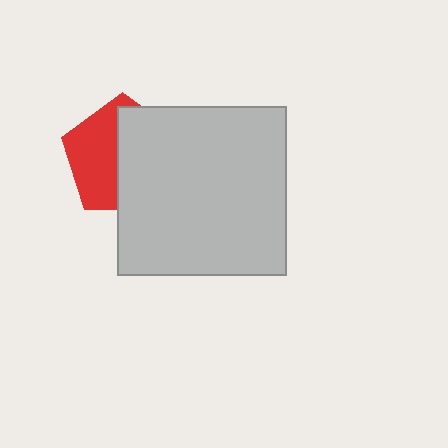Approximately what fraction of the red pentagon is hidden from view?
Roughly 54% of the red pentagon is hidden behind the light gray square.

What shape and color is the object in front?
The object in front is a light gray square.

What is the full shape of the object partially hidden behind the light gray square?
The partially hidden object is a red pentagon.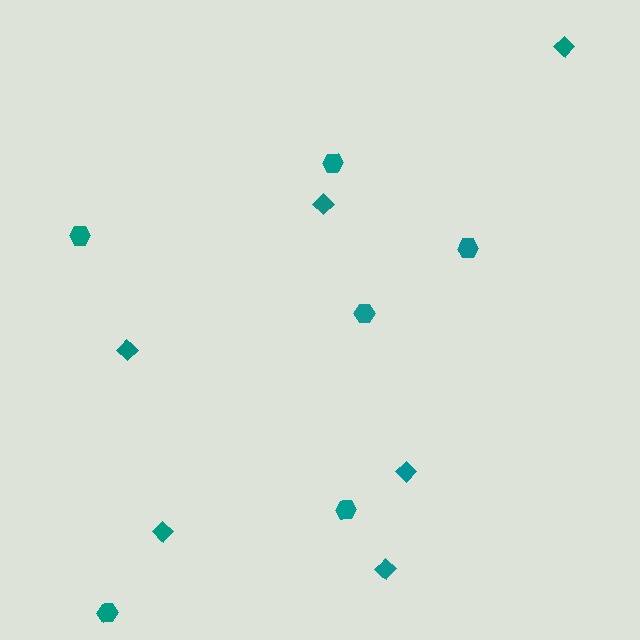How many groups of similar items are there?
There are 2 groups: one group of diamonds (6) and one group of hexagons (6).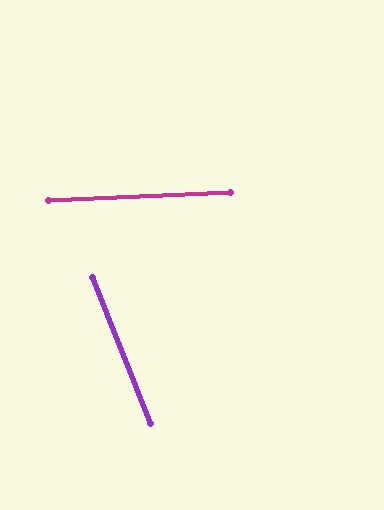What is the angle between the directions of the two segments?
Approximately 71 degrees.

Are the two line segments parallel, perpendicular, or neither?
Neither parallel nor perpendicular — they differ by about 71°.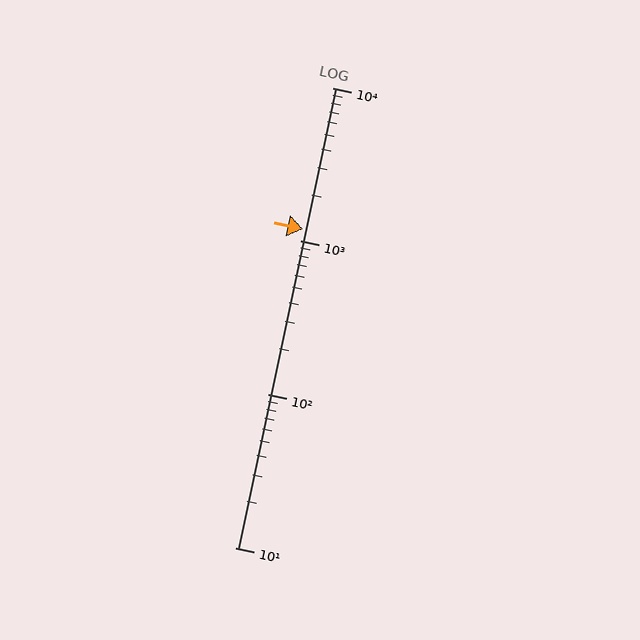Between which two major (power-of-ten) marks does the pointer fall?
The pointer is between 1000 and 10000.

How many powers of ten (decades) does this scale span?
The scale spans 3 decades, from 10 to 10000.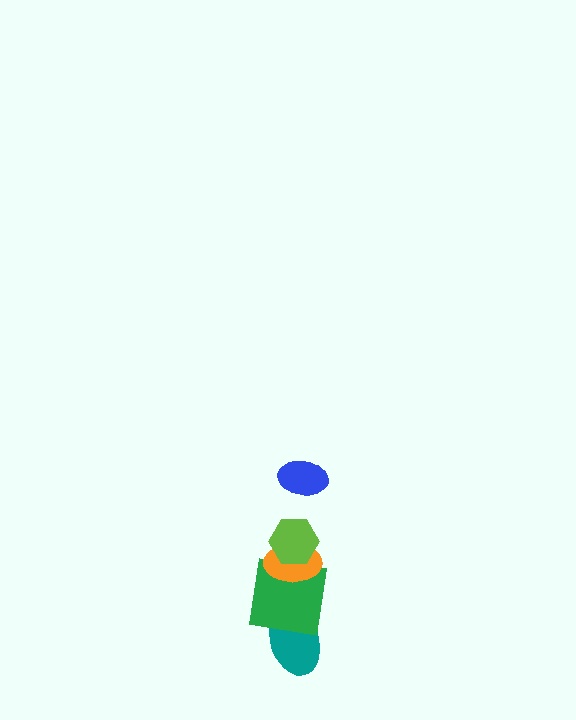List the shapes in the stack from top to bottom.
From top to bottom: the blue ellipse, the lime hexagon, the orange ellipse, the green square, the teal ellipse.